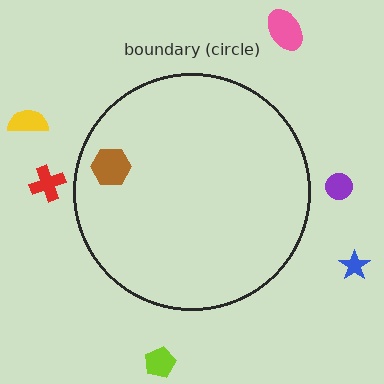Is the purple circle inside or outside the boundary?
Outside.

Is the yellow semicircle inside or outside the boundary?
Outside.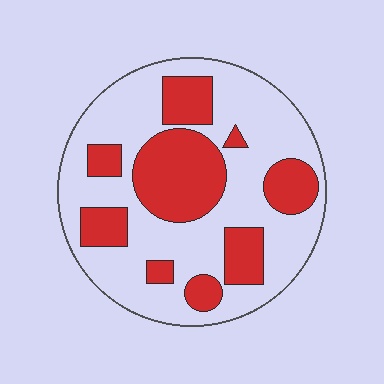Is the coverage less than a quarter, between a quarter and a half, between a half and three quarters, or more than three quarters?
Between a quarter and a half.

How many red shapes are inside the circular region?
9.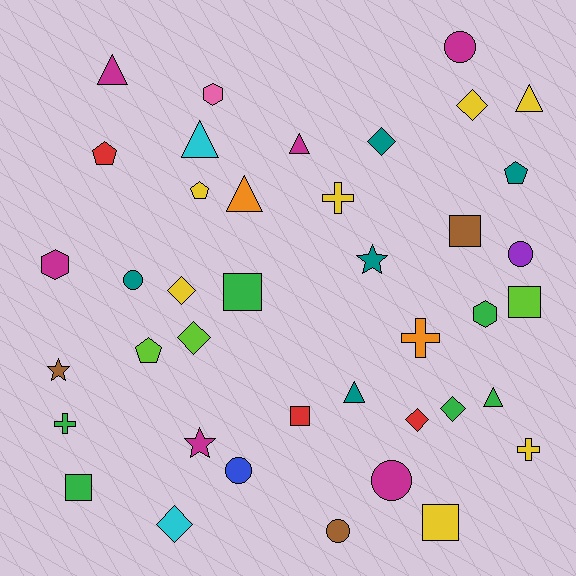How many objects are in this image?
There are 40 objects.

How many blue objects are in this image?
There is 1 blue object.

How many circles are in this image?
There are 6 circles.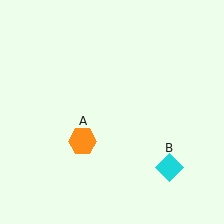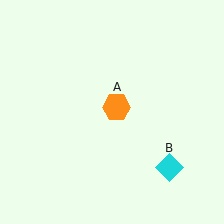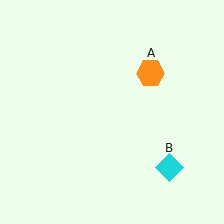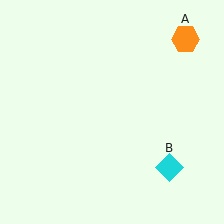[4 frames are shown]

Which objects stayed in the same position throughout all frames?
Cyan diamond (object B) remained stationary.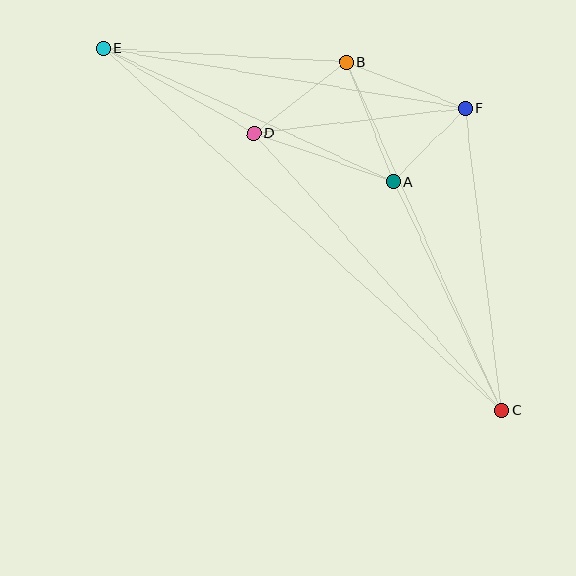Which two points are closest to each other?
Points A and F are closest to each other.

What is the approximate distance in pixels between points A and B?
The distance between A and B is approximately 129 pixels.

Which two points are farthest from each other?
Points C and E are farthest from each other.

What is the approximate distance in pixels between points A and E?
The distance between A and E is approximately 319 pixels.